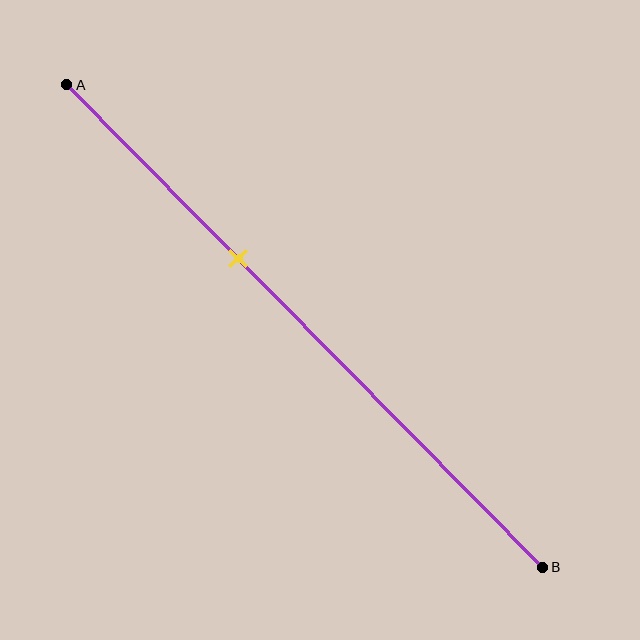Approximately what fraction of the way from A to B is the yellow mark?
The yellow mark is approximately 35% of the way from A to B.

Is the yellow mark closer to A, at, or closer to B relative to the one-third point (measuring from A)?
The yellow mark is approximately at the one-third point of segment AB.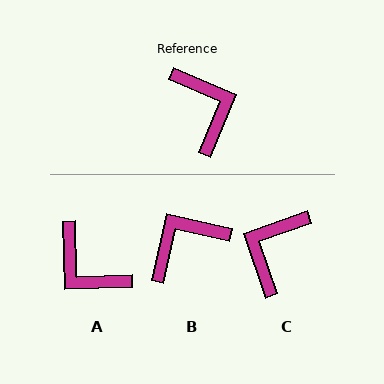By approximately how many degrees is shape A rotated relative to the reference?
Approximately 156 degrees clockwise.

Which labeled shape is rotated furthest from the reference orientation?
A, about 156 degrees away.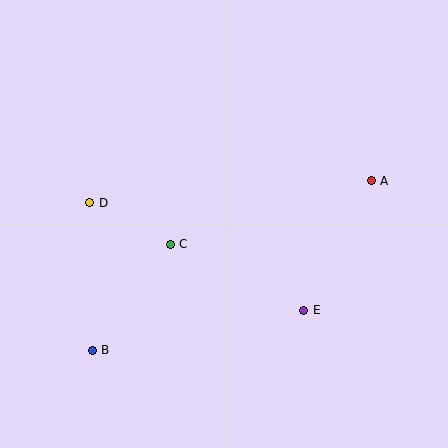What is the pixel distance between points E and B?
The distance between E and B is 215 pixels.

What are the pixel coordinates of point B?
Point B is at (92, 350).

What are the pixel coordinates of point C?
Point C is at (170, 244).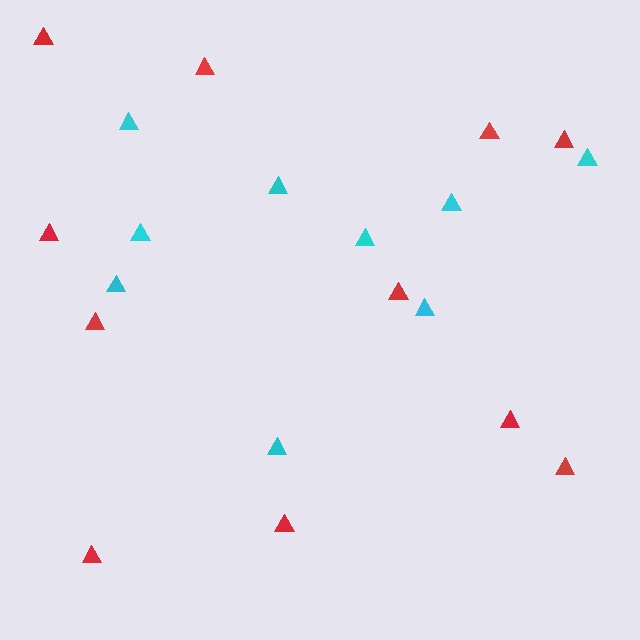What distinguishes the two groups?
There are 2 groups: one group of red triangles (11) and one group of cyan triangles (9).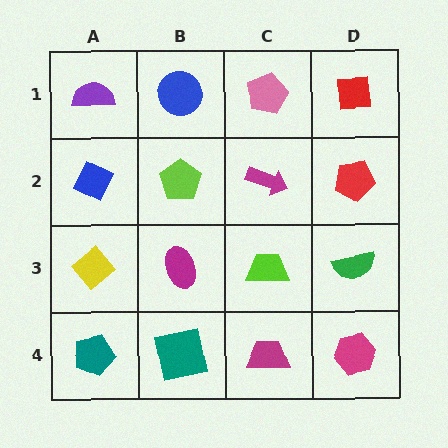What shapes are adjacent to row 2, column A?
A purple semicircle (row 1, column A), a yellow diamond (row 3, column A), a lime pentagon (row 2, column B).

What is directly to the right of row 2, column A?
A lime pentagon.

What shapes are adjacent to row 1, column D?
A red pentagon (row 2, column D), a pink pentagon (row 1, column C).